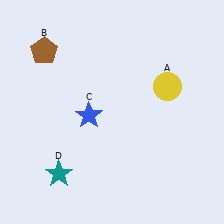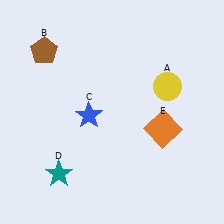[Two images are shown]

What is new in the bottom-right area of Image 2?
An orange square (E) was added in the bottom-right area of Image 2.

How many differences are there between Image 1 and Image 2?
There is 1 difference between the two images.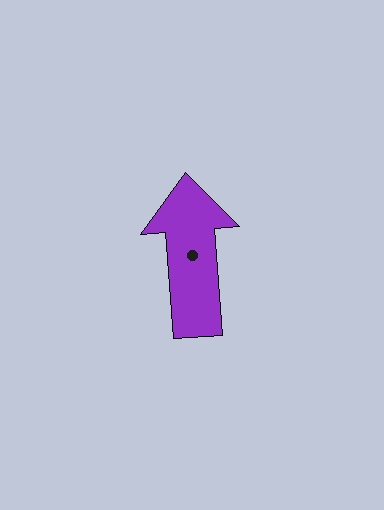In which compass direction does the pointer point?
North.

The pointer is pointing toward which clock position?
Roughly 12 o'clock.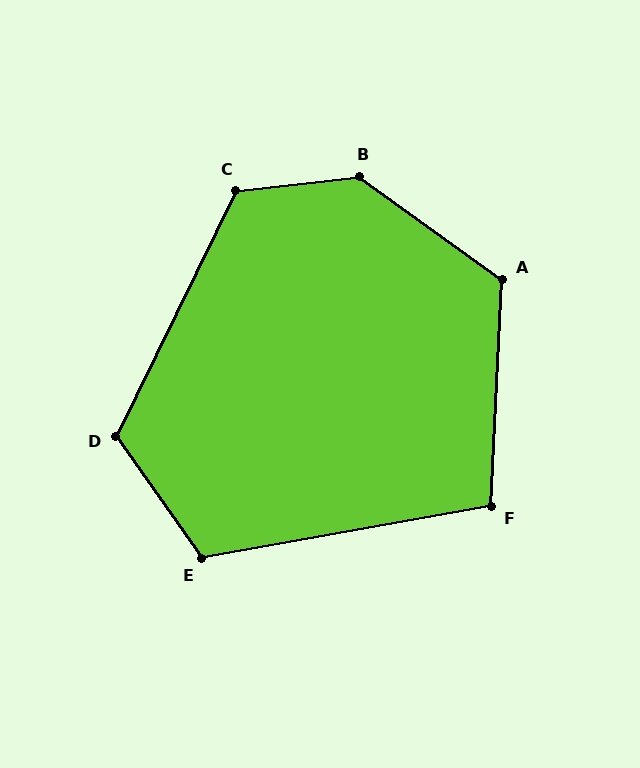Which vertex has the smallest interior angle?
F, at approximately 103 degrees.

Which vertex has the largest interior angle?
B, at approximately 138 degrees.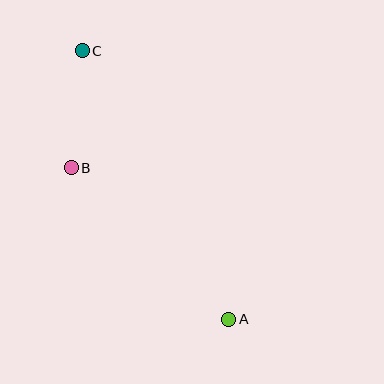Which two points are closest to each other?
Points B and C are closest to each other.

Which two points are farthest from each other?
Points A and C are farthest from each other.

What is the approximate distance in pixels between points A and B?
The distance between A and B is approximately 218 pixels.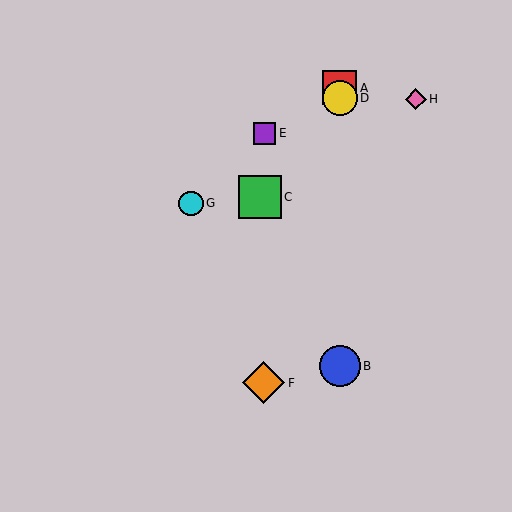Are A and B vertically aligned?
Yes, both are at x≈340.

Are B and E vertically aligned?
No, B is at x≈340 and E is at x≈264.